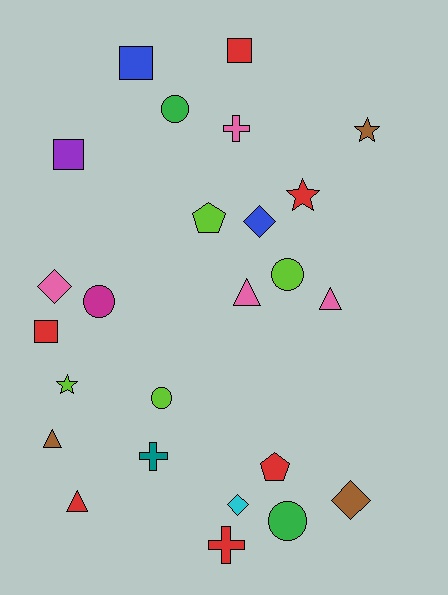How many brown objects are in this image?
There are 3 brown objects.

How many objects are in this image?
There are 25 objects.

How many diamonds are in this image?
There are 4 diamonds.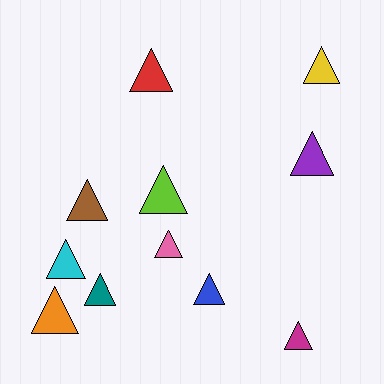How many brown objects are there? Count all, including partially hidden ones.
There is 1 brown object.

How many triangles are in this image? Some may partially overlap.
There are 11 triangles.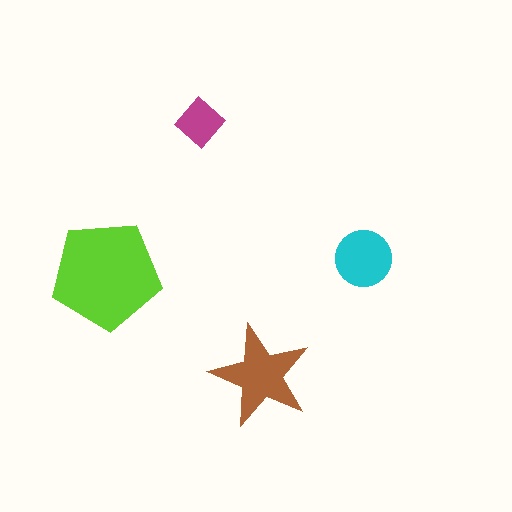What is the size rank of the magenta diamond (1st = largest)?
4th.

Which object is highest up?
The magenta diamond is topmost.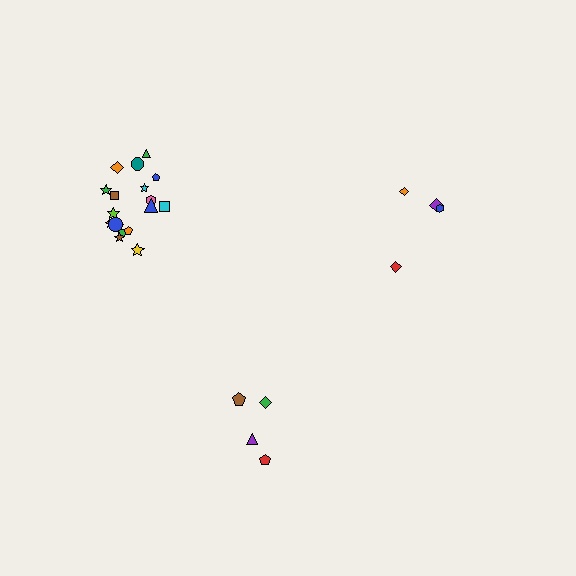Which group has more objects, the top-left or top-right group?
The top-left group.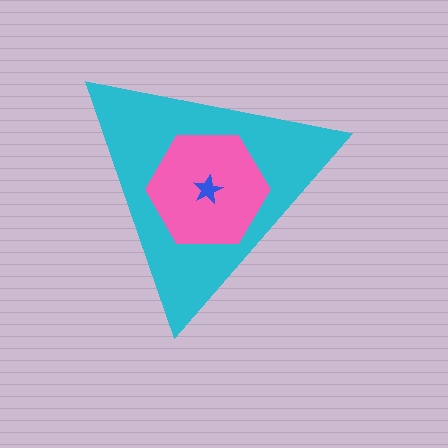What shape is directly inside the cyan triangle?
The pink hexagon.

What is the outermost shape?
The cyan triangle.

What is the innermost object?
The blue star.